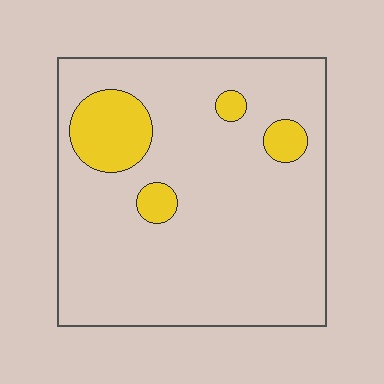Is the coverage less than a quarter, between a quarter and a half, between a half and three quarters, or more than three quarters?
Less than a quarter.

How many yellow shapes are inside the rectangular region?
4.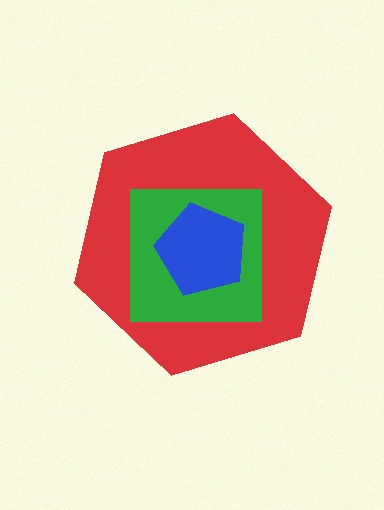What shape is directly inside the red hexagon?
The green square.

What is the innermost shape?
The blue pentagon.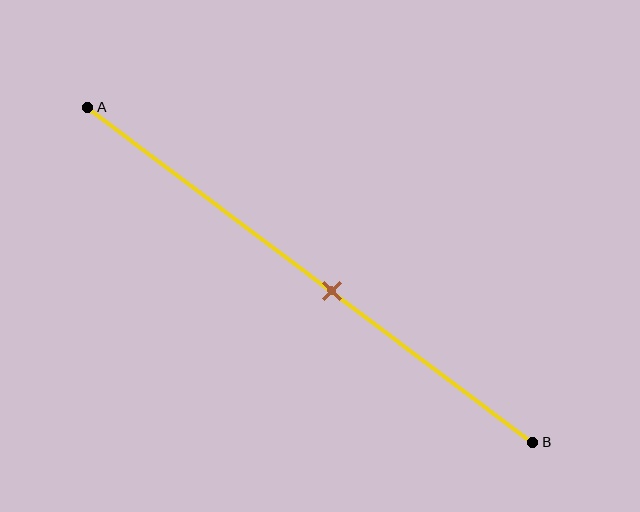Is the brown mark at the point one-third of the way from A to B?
No, the mark is at about 55% from A, not at the 33% one-third point.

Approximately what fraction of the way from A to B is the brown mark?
The brown mark is approximately 55% of the way from A to B.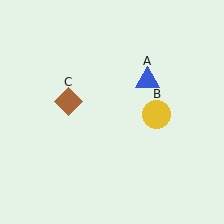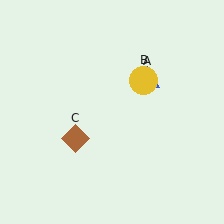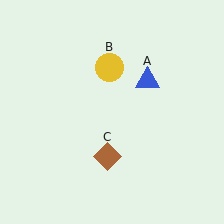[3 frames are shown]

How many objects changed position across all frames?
2 objects changed position: yellow circle (object B), brown diamond (object C).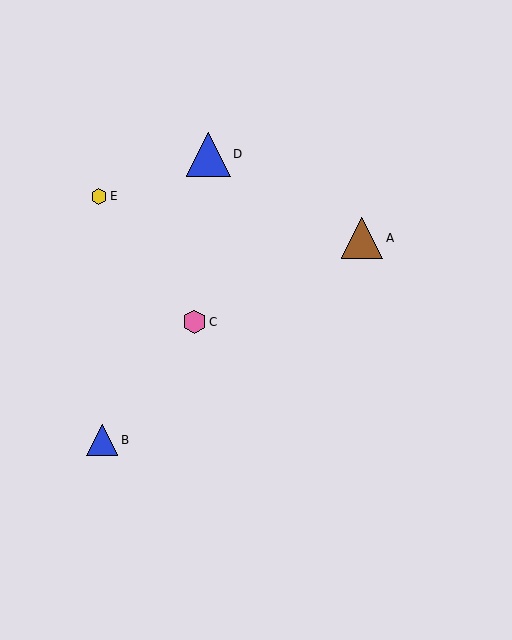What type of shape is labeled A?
Shape A is a brown triangle.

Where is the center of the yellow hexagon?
The center of the yellow hexagon is at (99, 196).